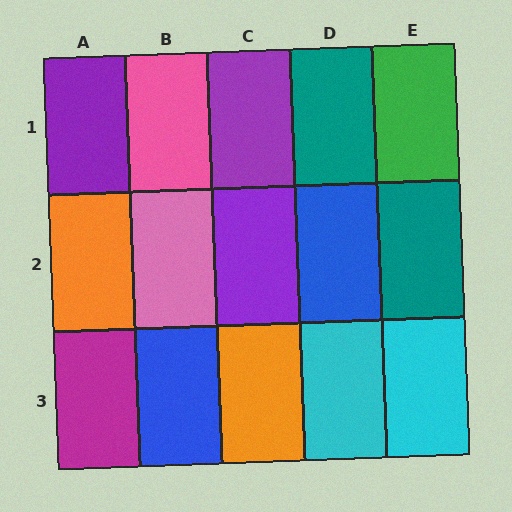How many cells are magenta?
1 cell is magenta.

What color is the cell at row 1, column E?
Green.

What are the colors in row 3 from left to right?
Magenta, blue, orange, cyan, cyan.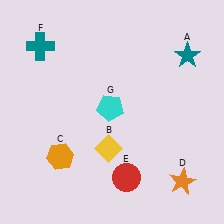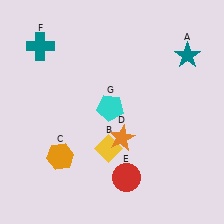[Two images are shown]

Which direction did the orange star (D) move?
The orange star (D) moved left.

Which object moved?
The orange star (D) moved left.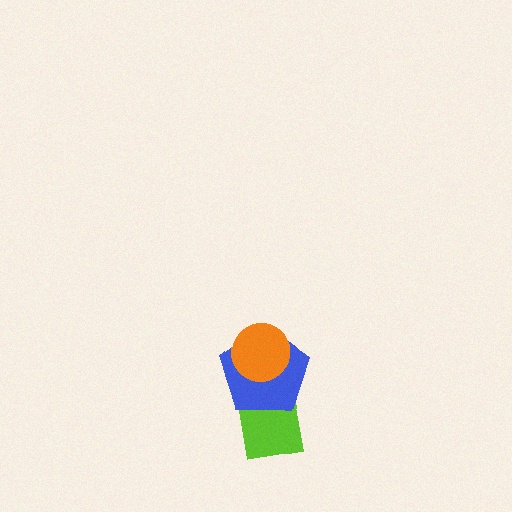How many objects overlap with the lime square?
1 object overlaps with the lime square.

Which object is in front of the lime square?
The blue pentagon is in front of the lime square.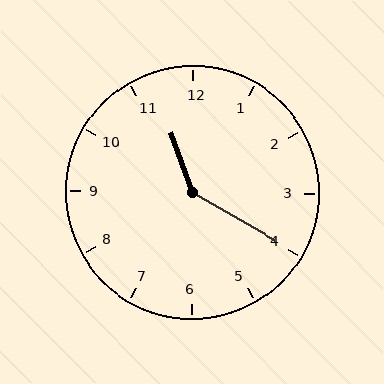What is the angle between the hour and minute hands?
Approximately 140 degrees.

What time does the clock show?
11:20.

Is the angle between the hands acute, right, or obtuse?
It is obtuse.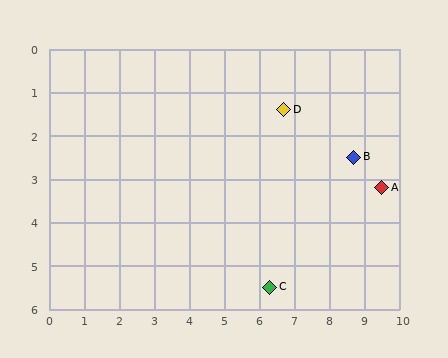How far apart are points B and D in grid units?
Points B and D are about 2.3 grid units apart.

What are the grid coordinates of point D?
Point D is at approximately (6.7, 1.4).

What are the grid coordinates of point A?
Point A is at approximately (9.5, 3.2).